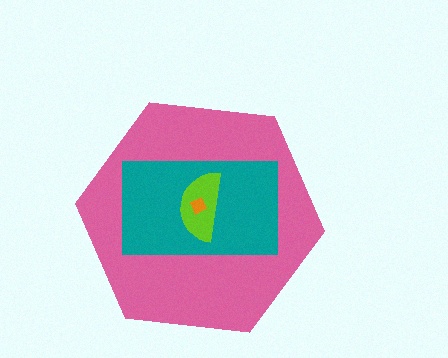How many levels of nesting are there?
4.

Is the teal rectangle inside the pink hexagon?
Yes.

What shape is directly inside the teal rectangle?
The lime semicircle.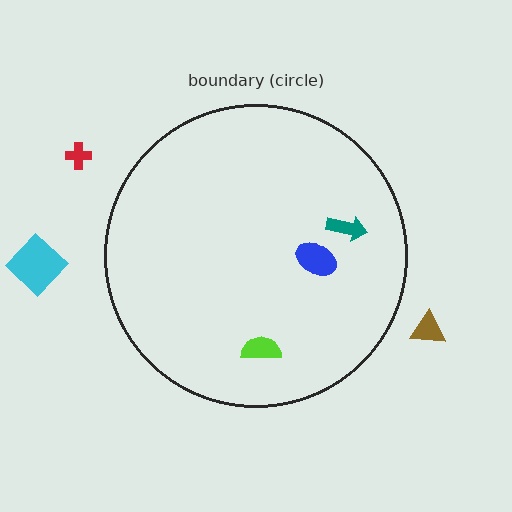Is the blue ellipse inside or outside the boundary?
Inside.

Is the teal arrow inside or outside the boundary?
Inside.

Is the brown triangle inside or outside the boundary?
Outside.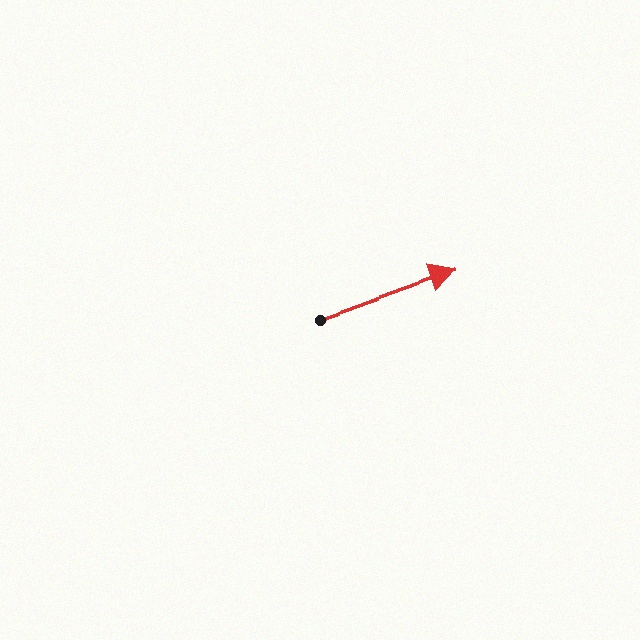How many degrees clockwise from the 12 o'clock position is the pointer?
Approximately 70 degrees.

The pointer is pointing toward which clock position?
Roughly 2 o'clock.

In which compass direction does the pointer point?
East.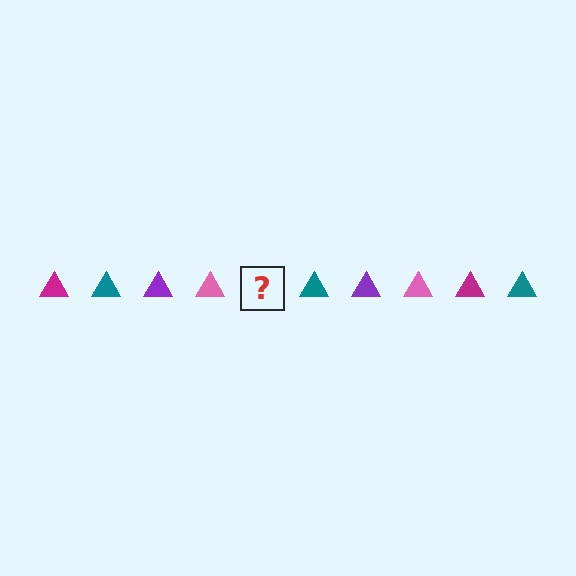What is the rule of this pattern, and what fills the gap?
The rule is that the pattern cycles through magenta, teal, purple, pink triangles. The gap should be filled with a magenta triangle.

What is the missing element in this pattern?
The missing element is a magenta triangle.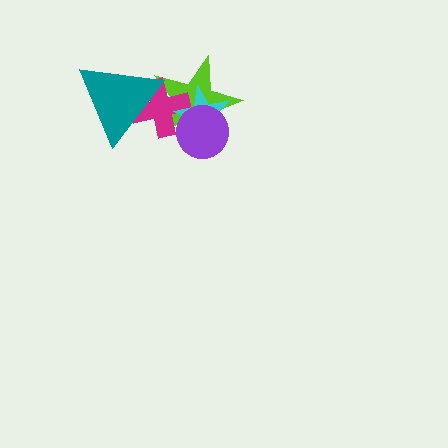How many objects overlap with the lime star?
4 objects overlap with the lime star.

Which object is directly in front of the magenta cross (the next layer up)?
The cyan star is directly in front of the magenta cross.